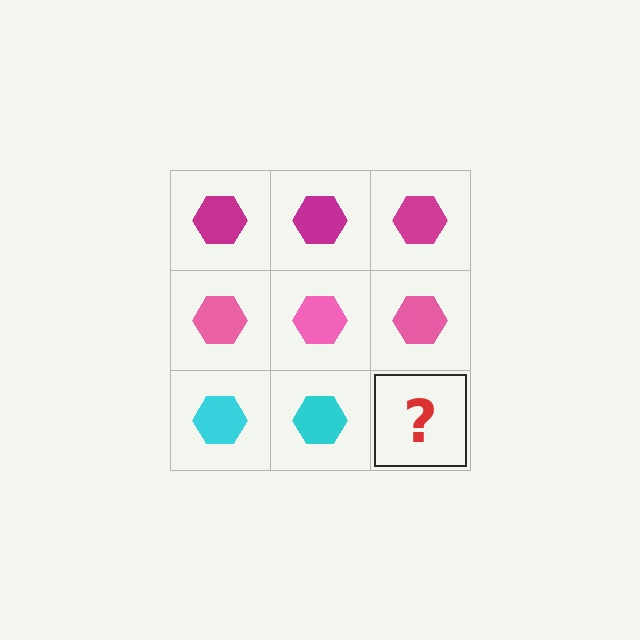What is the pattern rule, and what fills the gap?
The rule is that each row has a consistent color. The gap should be filled with a cyan hexagon.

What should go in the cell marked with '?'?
The missing cell should contain a cyan hexagon.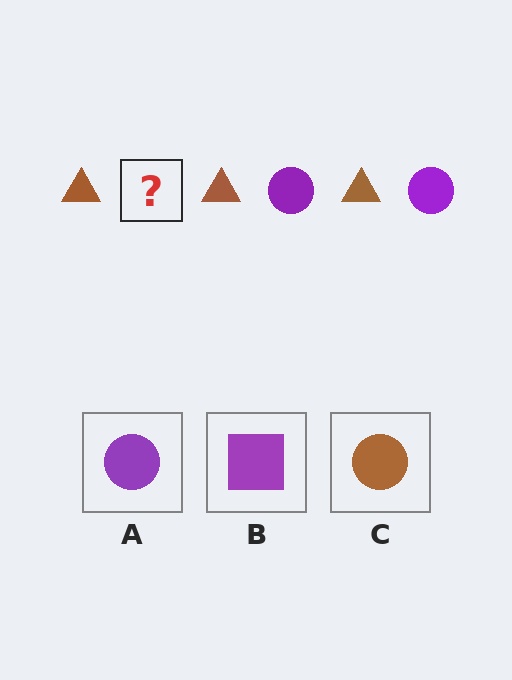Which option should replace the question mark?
Option A.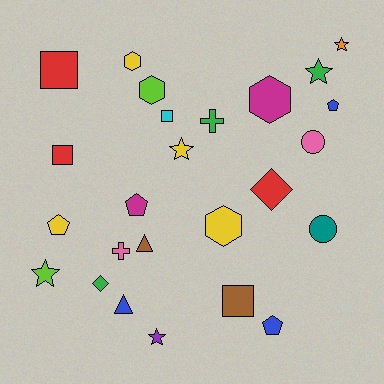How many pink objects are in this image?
There are 2 pink objects.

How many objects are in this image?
There are 25 objects.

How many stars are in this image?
There are 5 stars.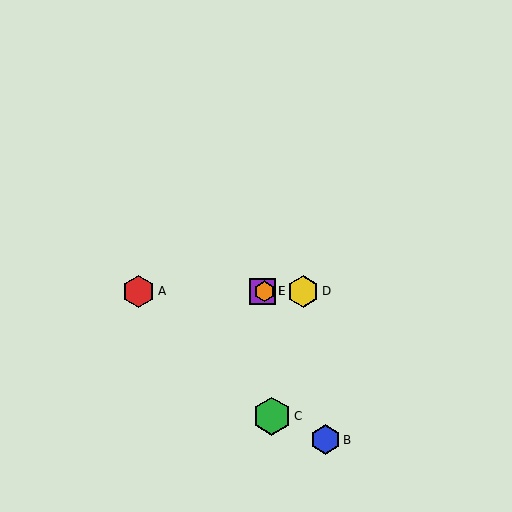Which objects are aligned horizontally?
Objects A, D, E, F are aligned horizontally.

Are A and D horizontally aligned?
Yes, both are at y≈291.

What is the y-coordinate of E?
Object E is at y≈291.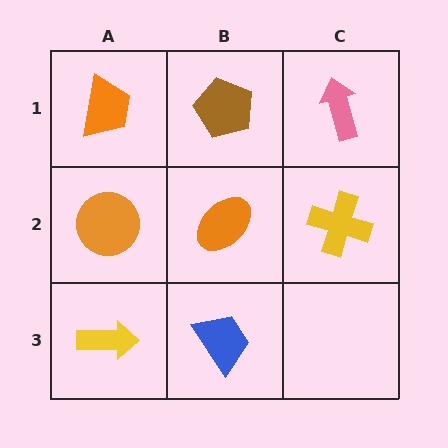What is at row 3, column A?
A yellow arrow.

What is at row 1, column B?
A brown pentagon.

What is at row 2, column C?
A yellow cross.